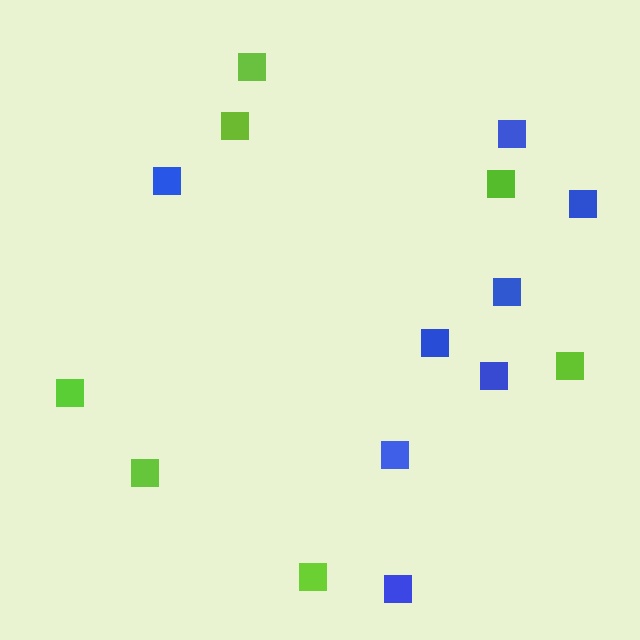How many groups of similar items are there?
There are 2 groups: one group of blue squares (8) and one group of lime squares (7).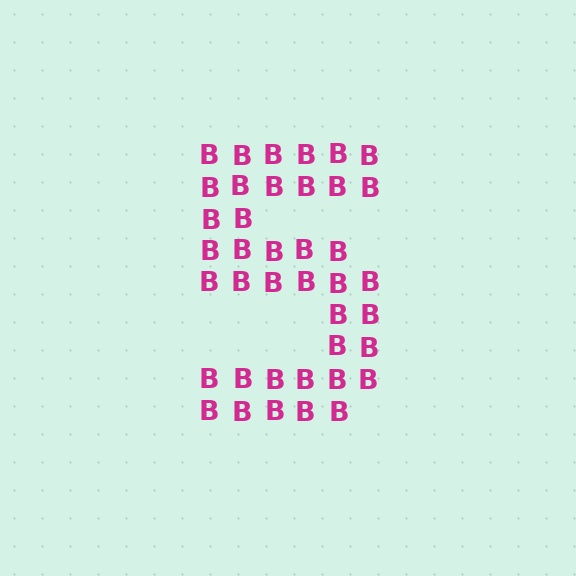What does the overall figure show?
The overall figure shows the digit 5.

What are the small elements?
The small elements are letter B's.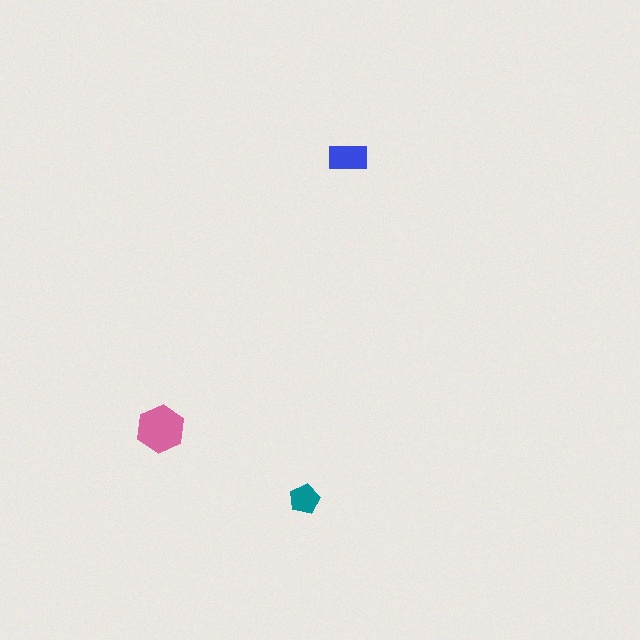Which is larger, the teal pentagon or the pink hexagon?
The pink hexagon.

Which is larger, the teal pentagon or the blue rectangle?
The blue rectangle.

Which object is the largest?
The pink hexagon.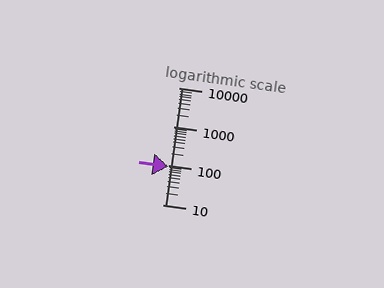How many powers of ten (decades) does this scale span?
The scale spans 3 decades, from 10 to 10000.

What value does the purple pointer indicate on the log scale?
The pointer indicates approximately 93.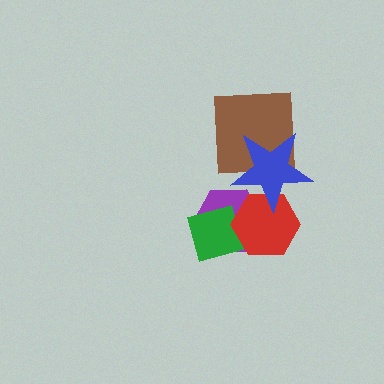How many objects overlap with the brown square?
1 object overlaps with the brown square.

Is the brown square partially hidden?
Yes, it is partially covered by another shape.